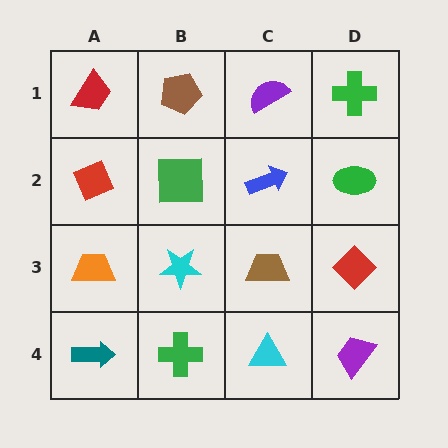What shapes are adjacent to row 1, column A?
A red diamond (row 2, column A), a brown pentagon (row 1, column B).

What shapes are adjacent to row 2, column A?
A red trapezoid (row 1, column A), an orange trapezoid (row 3, column A), a green square (row 2, column B).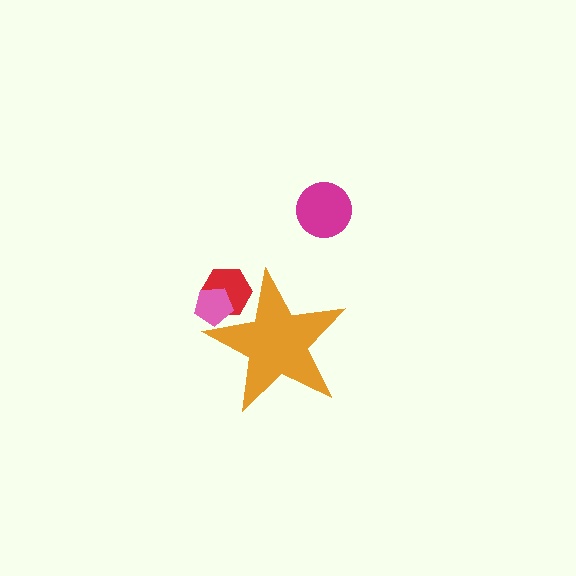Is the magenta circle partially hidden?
No, the magenta circle is fully visible.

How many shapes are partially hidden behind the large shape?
2 shapes are partially hidden.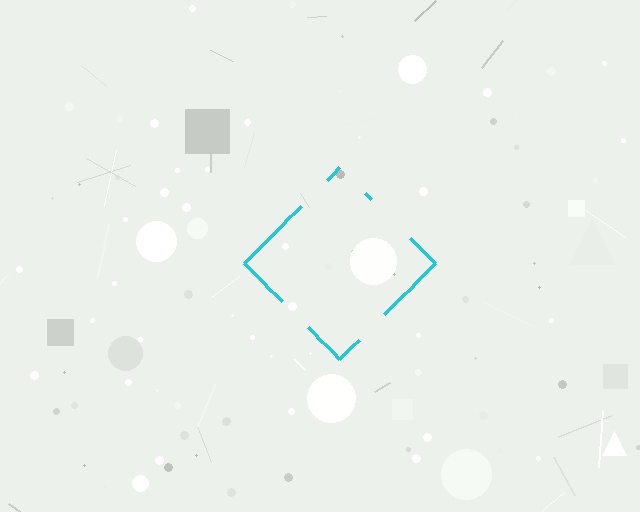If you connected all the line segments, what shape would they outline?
They would outline a diamond.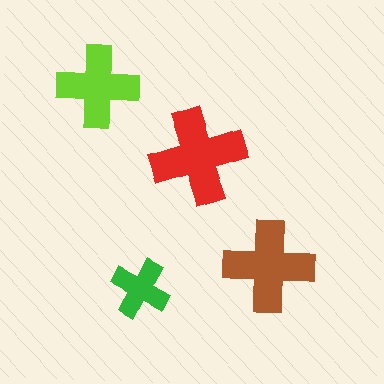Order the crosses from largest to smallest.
the red one, the brown one, the lime one, the green one.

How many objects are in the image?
There are 4 objects in the image.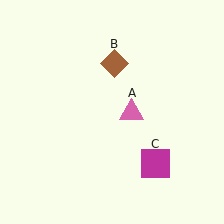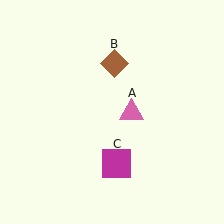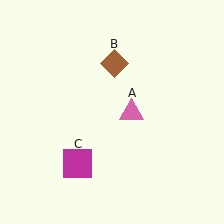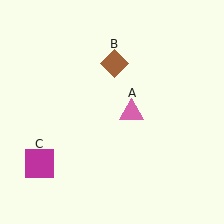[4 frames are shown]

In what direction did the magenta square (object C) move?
The magenta square (object C) moved left.